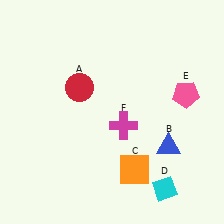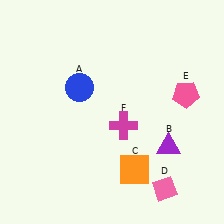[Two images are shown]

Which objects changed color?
A changed from red to blue. B changed from blue to purple. D changed from cyan to pink.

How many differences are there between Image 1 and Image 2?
There are 3 differences between the two images.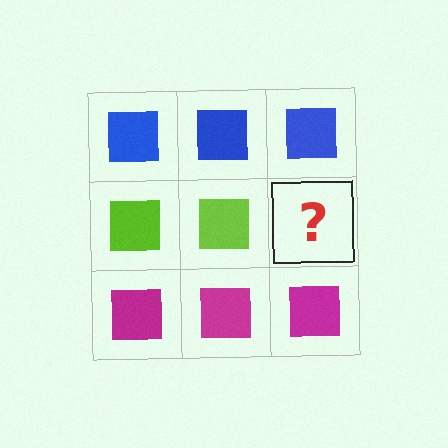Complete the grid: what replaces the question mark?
The question mark should be replaced with a lime square.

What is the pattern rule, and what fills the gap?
The rule is that each row has a consistent color. The gap should be filled with a lime square.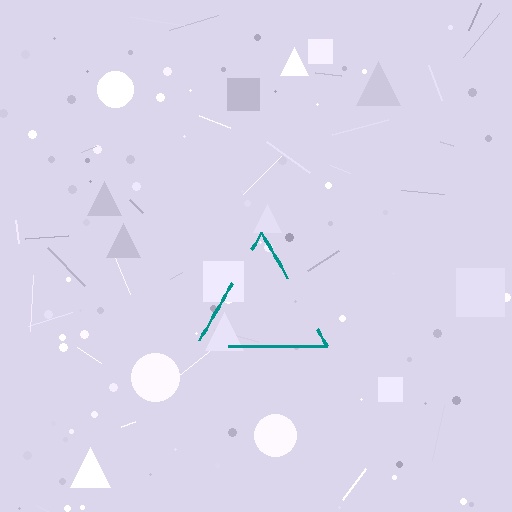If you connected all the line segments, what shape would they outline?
They would outline a triangle.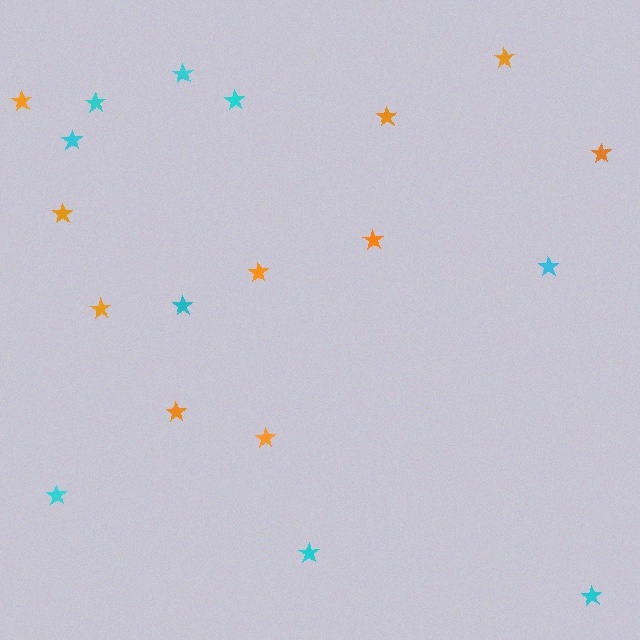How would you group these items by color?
There are 2 groups: one group of cyan stars (9) and one group of orange stars (10).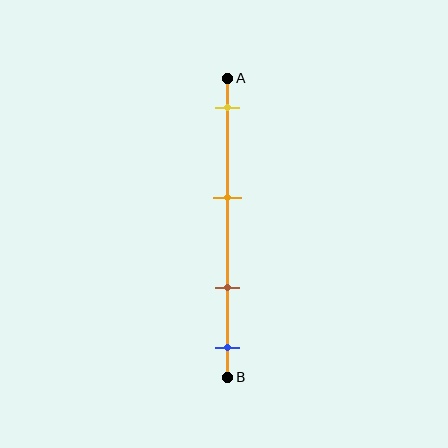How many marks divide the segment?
There are 4 marks dividing the segment.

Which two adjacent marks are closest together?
The brown and blue marks are the closest adjacent pair.